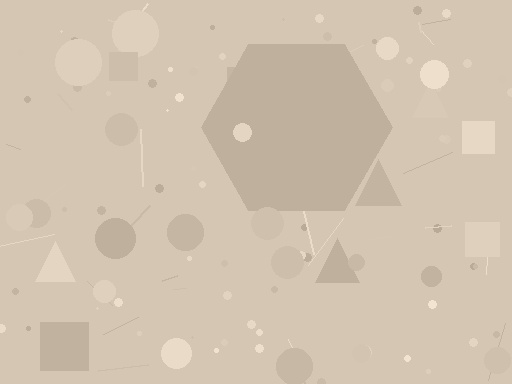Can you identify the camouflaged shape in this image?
The camouflaged shape is a hexagon.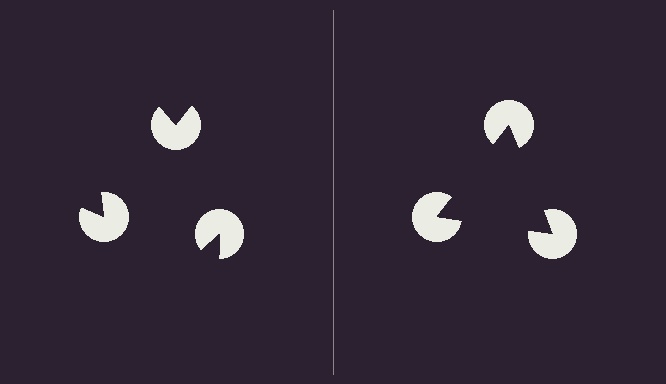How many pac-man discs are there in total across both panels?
6 — 3 on each side.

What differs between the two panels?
The pac-man discs are positioned identically on both sides; only the wedge orientations differ. On the right they align to a triangle; on the left they are misaligned.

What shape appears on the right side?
An illusory triangle.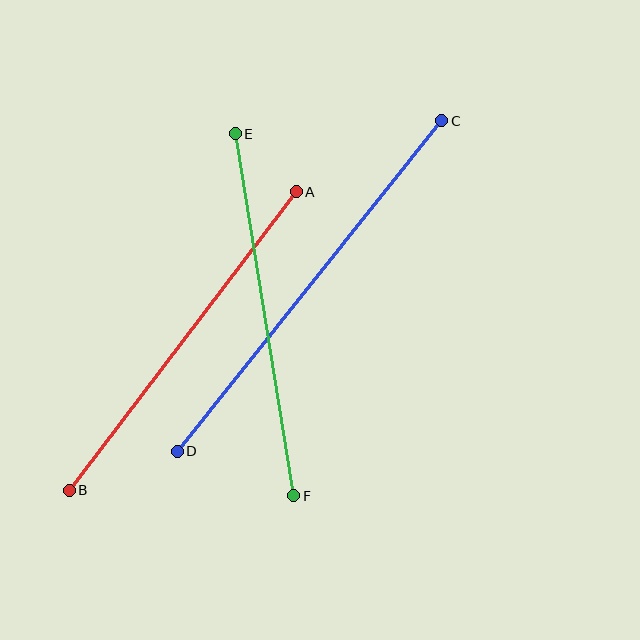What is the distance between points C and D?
The distance is approximately 423 pixels.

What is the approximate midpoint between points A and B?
The midpoint is at approximately (183, 341) pixels.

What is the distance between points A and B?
The distance is approximately 375 pixels.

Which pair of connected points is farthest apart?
Points C and D are farthest apart.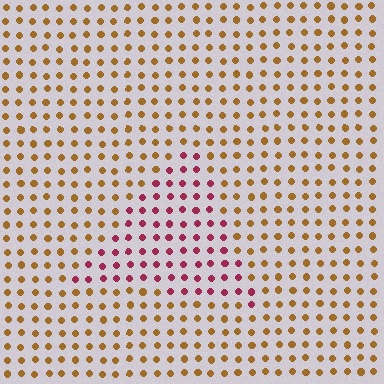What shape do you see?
I see a triangle.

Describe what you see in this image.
The image is filled with small brown elements in a uniform arrangement. A triangle-shaped region is visible where the elements are tinted to a slightly different hue, forming a subtle color boundary.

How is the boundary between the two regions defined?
The boundary is defined purely by a slight shift in hue (about 56 degrees). Spacing, size, and orientation are identical on both sides.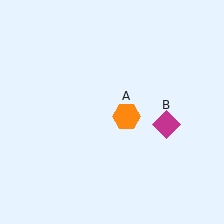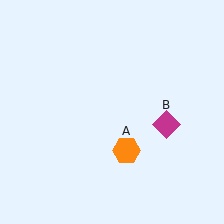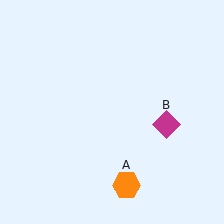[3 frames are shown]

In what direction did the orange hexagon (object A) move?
The orange hexagon (object A) moved down.